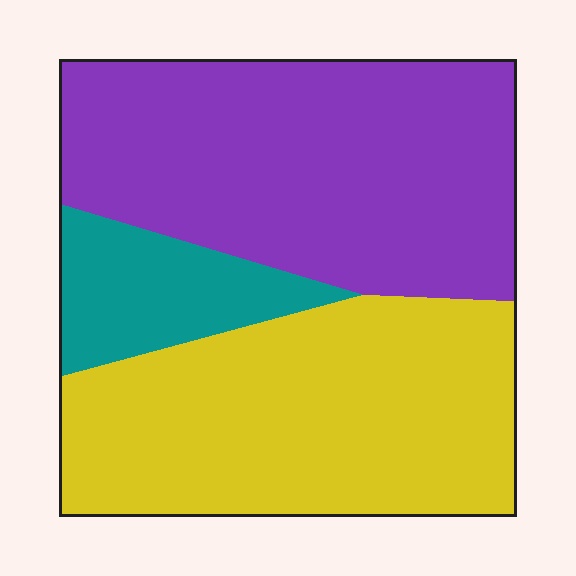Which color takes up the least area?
Teal, at roughly 15%.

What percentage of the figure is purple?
Purple takes up between a third and a half of the figure.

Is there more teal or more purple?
Purple.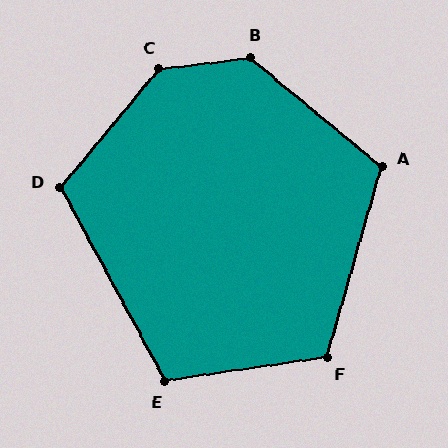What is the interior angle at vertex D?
Approximately 112 degrees (obtuse).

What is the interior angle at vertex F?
Approximately 115 degrees (obtuse).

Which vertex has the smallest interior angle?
E, at approximately 110 degrees.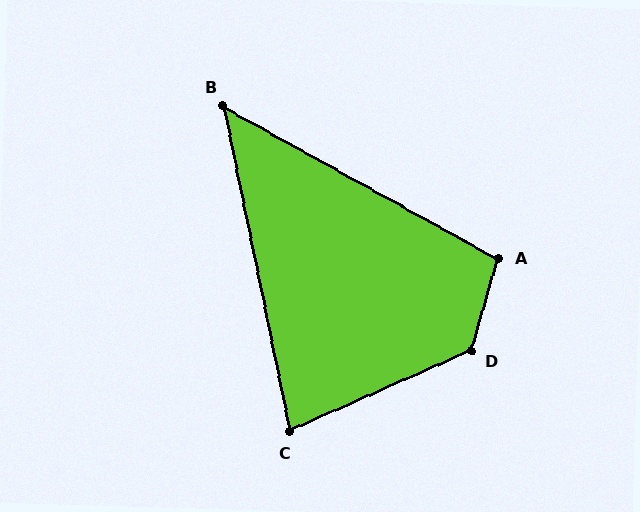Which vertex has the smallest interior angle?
B, at approximately 50 degrees.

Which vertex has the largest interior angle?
D, at approximately 130 degrees.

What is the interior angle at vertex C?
Approximately 77 degrees (acute).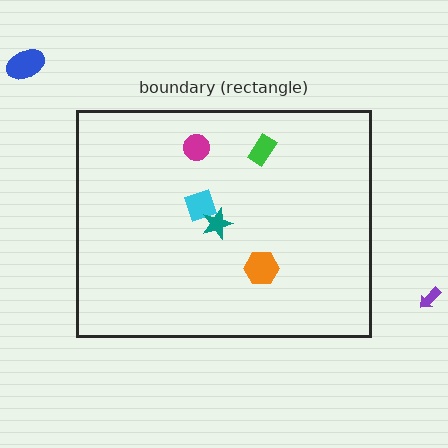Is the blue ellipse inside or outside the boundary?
Outside.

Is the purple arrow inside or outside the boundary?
Outside.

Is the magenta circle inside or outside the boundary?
Inside.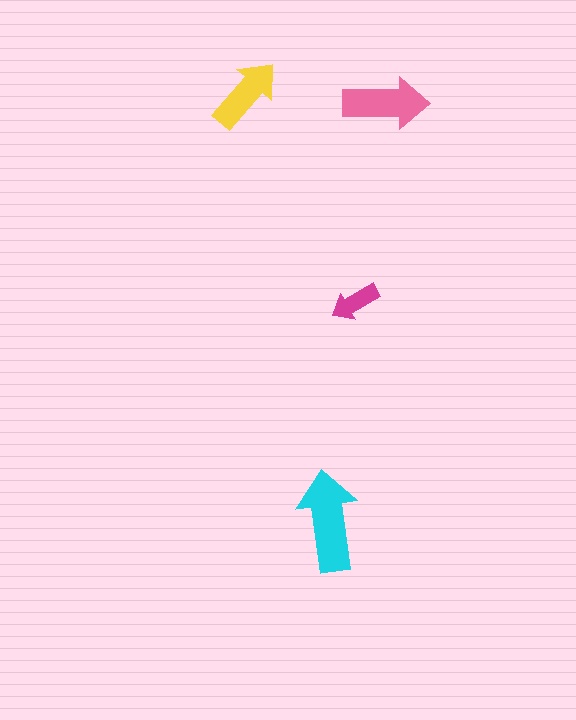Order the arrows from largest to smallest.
the cyan one, the pink one, the yellow one, the magenta one.